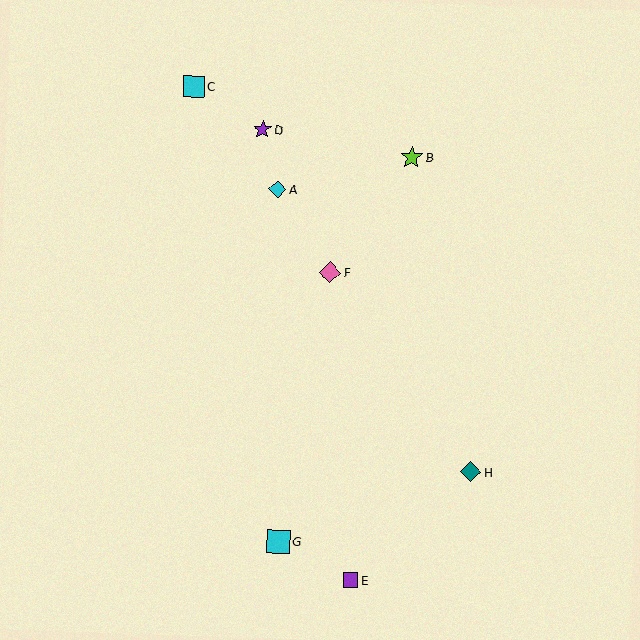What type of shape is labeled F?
Shape F is a pink diamond.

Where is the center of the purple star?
The center of the purple star is at (262, 129).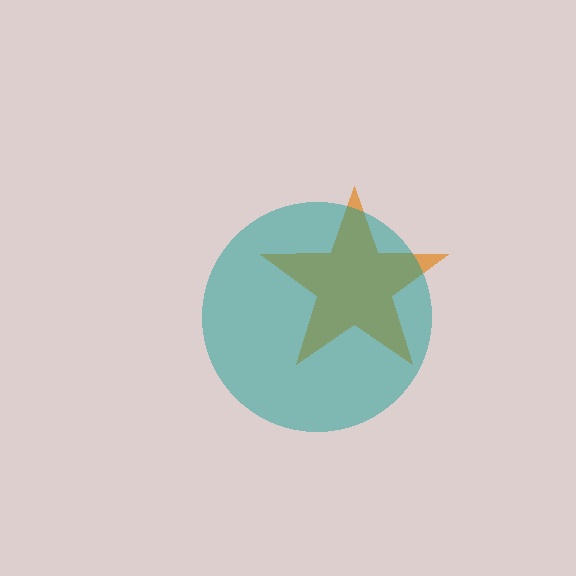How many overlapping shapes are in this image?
There are 2 overlapping shapes in the image.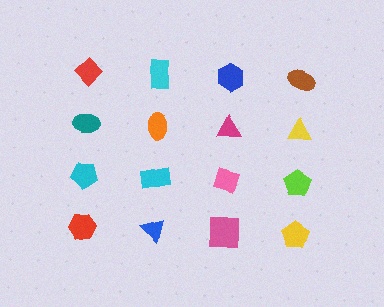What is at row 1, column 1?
A red diamond.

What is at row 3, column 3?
A pink diamond.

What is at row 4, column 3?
A pink square.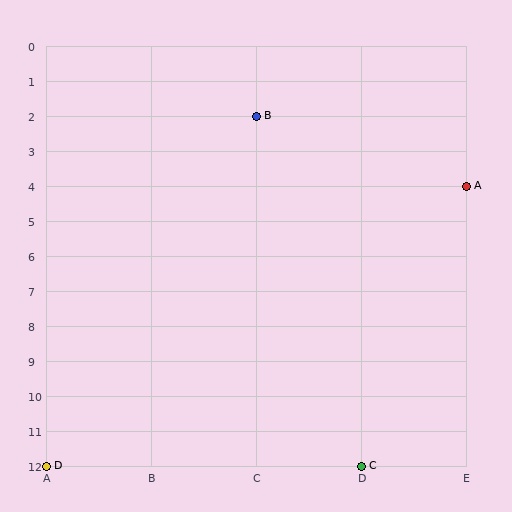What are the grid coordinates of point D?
Point D is at grid coordinates (A, 12).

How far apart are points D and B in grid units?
Points D and B are 2 columns and 10 rows apart (about 10.2 grid units diagonally).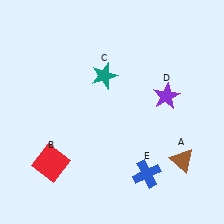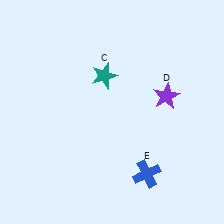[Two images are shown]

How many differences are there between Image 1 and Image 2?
There are 2 differences between the two images.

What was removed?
The brown triangle (A), the red square (B) were removed in Image 2.